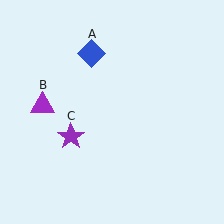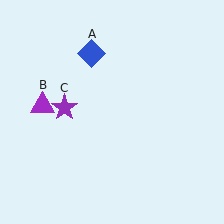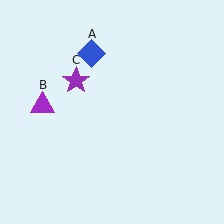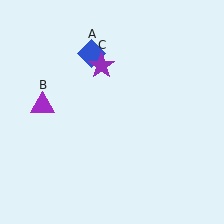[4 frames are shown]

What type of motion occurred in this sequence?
The purple star (object C) rotated clockwise around the center of the scene.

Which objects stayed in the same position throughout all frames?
Blue diamond (object A) and purple triangle (object B) remained stationary.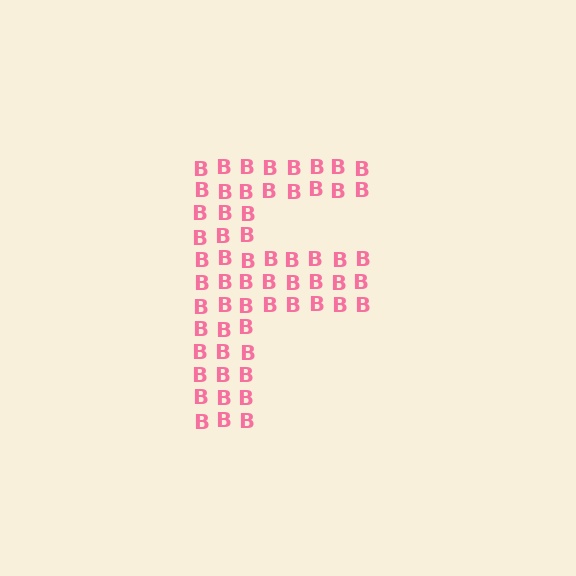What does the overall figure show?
The overall figure shows the letter F.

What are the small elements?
The small elements are letter B's.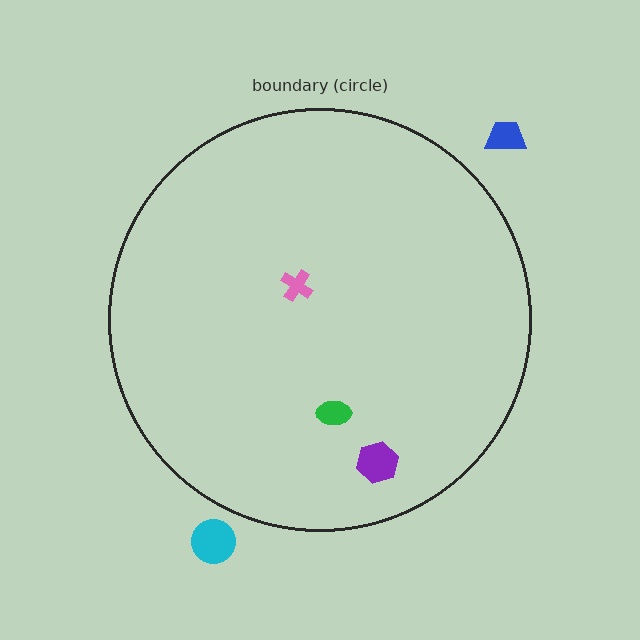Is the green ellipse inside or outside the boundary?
Inside.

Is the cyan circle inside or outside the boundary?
Outside.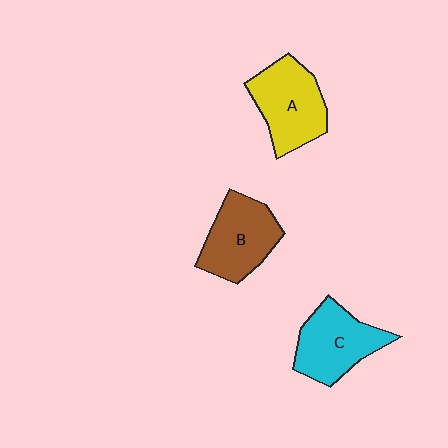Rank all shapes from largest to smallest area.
From largest to smallest: A (yellow), C (cyan), B (brown).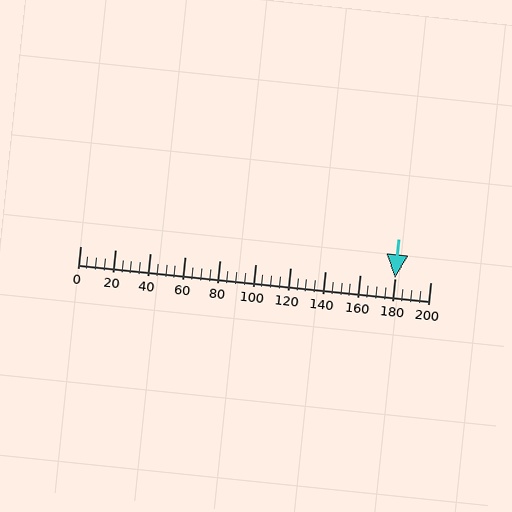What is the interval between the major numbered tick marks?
The major tick marks are spaced 20 units apart.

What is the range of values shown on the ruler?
The ruler shows values from 0 to 200.